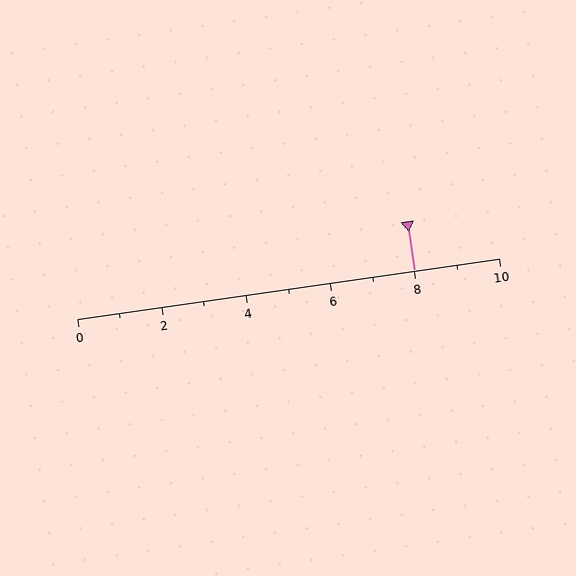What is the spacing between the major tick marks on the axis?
The major ticks are spaced 2 apart.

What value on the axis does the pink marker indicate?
The marker indicates approximately 8.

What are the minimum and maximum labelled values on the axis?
The axis runs from 0 to 10.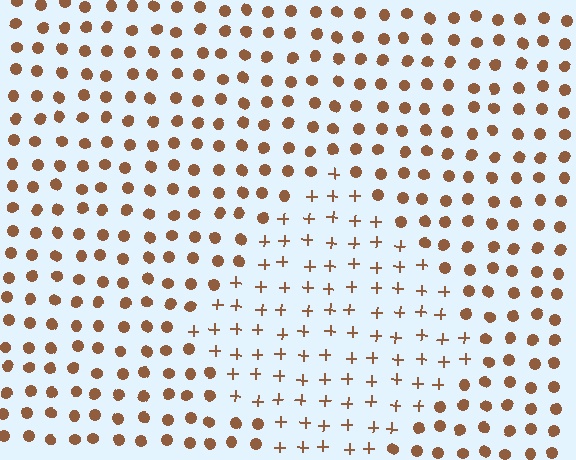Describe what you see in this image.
The image is filled with small brown elements arranged in a uniform grid. A diamond-shaped region contains plus signs, while the surrounding area contains circles. The boundary is defined purely by the change in element shape.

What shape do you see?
I see a diamond.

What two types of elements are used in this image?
The image uses plus signs inside the diamond region and circles outside it.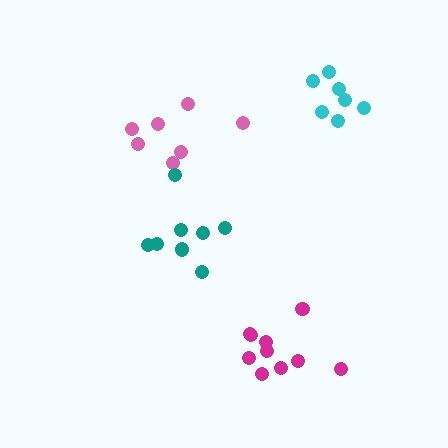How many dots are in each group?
Group 1: 7 dots, Group 2: 8 dots, Group 3: 7 dots, Group 4: 10 dots (32 total).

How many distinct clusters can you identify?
There are 4 distinct clusters.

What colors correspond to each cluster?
The clusters are colored: pink, teal, cyan, magenta.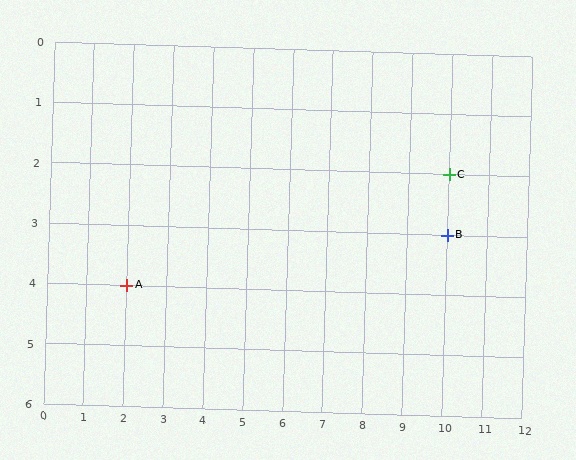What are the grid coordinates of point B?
Point B is at grid coordinates (10, 3).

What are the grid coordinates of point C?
Point C is at grid coordinates (10, 2).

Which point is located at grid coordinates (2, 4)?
Point A is at (2, 4).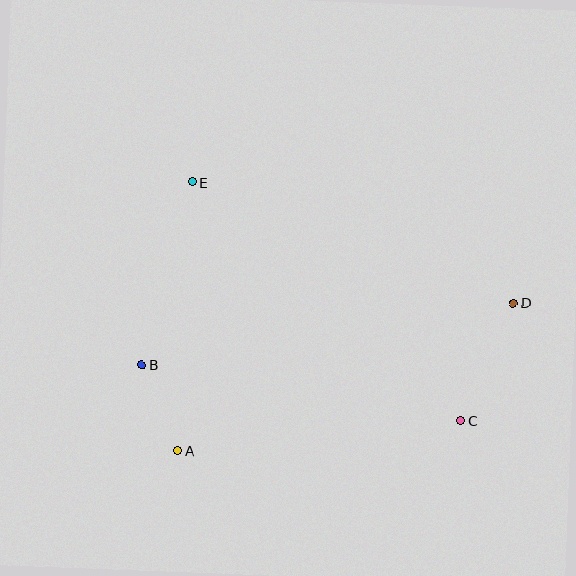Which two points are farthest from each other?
Points B and D are farthest from each other.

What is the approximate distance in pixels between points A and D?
The distance between A and D is approximately 367 pixels.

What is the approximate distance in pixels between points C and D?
The distance between C and D is approximately 129 pixels.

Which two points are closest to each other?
Points A and B are closest to each other.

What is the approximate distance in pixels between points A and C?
The distance between A and C is approximately 285 pixels.